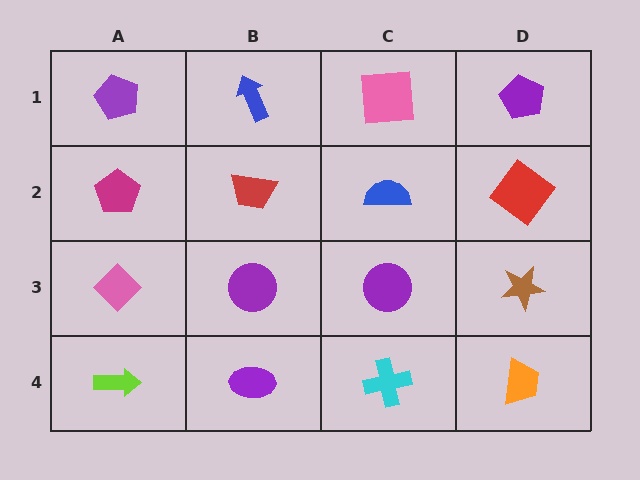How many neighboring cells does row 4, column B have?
3.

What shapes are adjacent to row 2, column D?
A purple pentagon (row 1, column D), a brown star (row 3, column D), a blue semicircle (row 2, column C).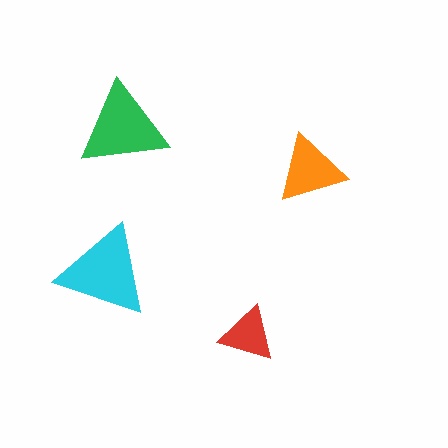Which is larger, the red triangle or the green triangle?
The green one.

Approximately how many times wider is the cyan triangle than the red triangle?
About 1.5 times wider.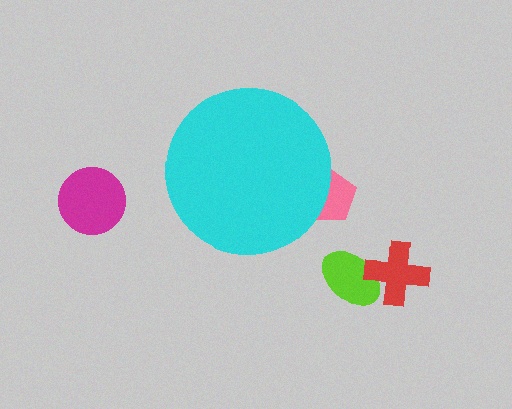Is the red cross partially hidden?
No, the red cross is fully visible.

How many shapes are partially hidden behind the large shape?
1 shape is partially hidden.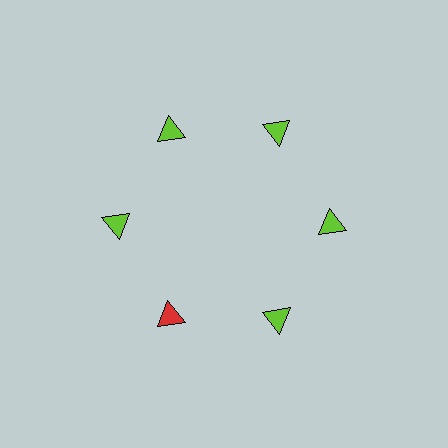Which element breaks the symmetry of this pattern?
The red triangle at roughly the 7 o'clock position breaks the symmetry. All other shapes are lime triangles.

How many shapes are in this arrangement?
There are 6 shapes arranged in a ring pattern.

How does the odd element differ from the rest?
It has a different color: red instead of lime.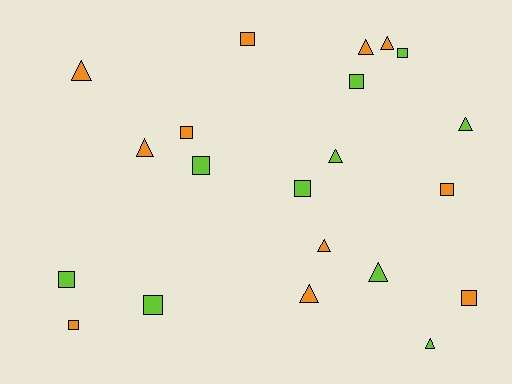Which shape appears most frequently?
Square, with 11 objects.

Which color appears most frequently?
Orange, with 11 objects.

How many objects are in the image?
There are 21 objects.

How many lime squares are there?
There are 6 lime squares.